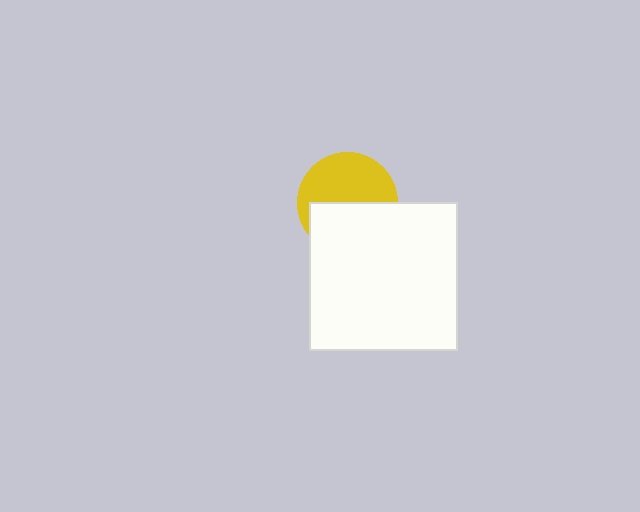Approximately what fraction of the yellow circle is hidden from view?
Roughly 48% of the yellow circle is hidden behind the white square.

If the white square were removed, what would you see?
You would see the complete yellow circle.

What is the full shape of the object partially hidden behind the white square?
The partially hidden object is a yellow circle.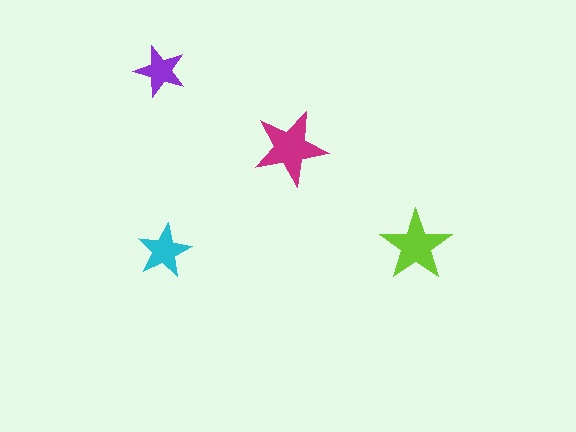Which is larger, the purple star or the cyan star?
The cyan one.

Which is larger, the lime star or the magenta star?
The magenta one.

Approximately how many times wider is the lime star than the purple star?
About 1.5 times wider.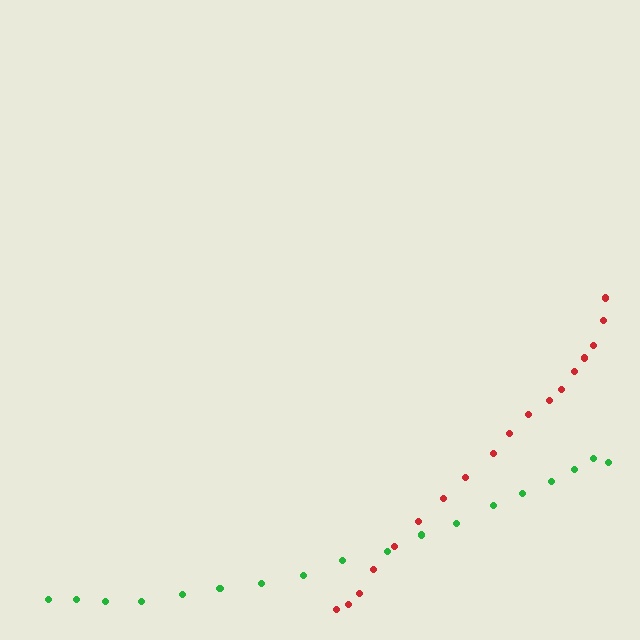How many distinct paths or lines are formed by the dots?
There are 2 distinct paths.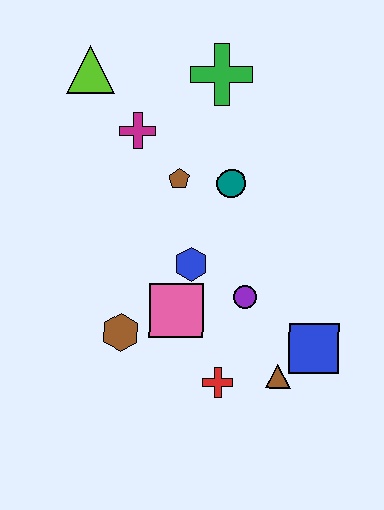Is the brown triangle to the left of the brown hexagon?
No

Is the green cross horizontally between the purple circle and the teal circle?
No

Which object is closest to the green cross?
The magenta cross is closest to the green cross.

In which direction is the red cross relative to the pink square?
The red cross is below the pink square.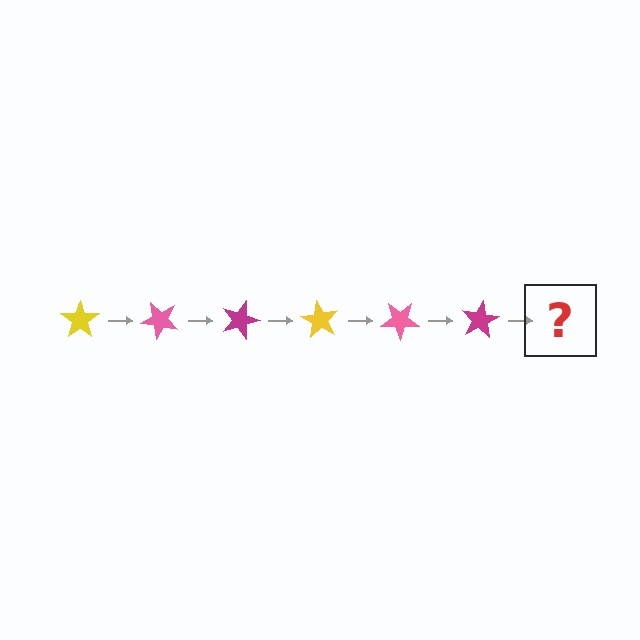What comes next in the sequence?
The next element should be a yellow star, rotated 270 degrees from the start.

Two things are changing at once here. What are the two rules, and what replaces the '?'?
The two rules are that it rotates 45 degrees each step and the color cycles through yellow, pink, and magenta. The '?' should be a yellow star, rotated 270 degrees from the start.